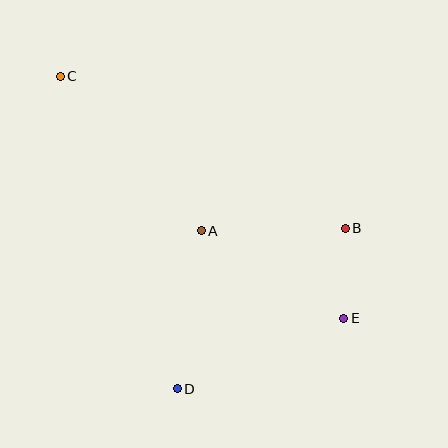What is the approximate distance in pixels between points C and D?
The distance between C and D is approximately 334 pixels.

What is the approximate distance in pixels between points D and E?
The distance between D and E is approximately 181 pixels.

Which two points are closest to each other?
Points B and E are closest to each other.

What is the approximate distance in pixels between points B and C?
The distance between B and C is approximately 323 pixels.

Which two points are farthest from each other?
Points C and E are farthest from each other.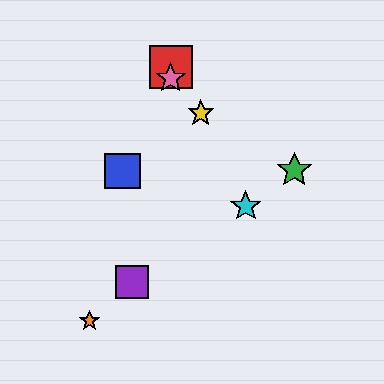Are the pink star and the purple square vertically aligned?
No, the pink star is at x≈171 and the purple square is at x≈132.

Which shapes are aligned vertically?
The red square, the pink star are aligned vertically.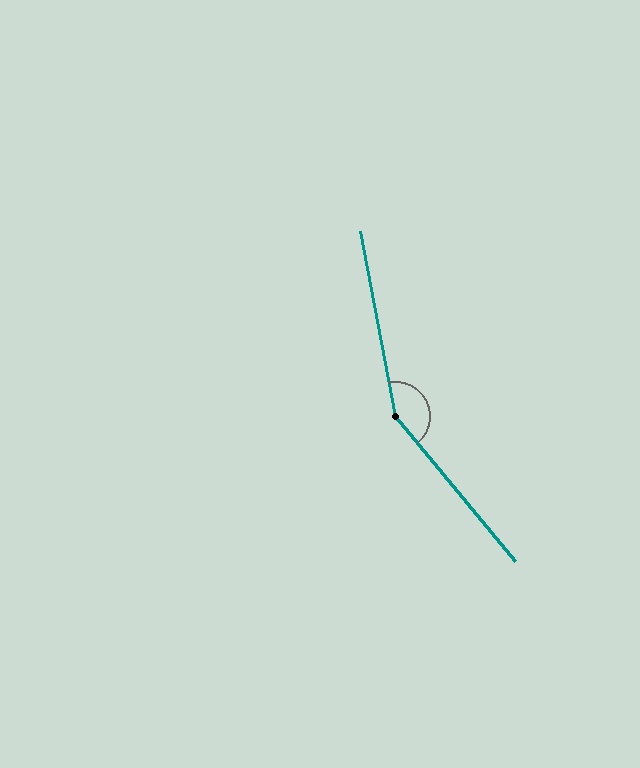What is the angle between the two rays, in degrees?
Approximately 151 degrees.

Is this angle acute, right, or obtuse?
It is obtuse.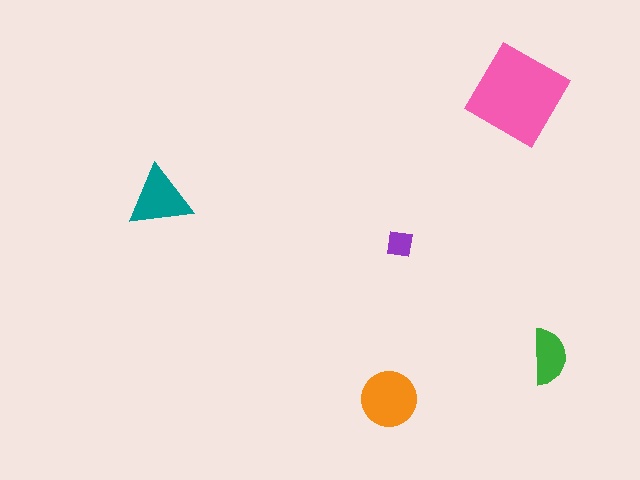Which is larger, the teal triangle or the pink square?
The pink square.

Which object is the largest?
The pink square.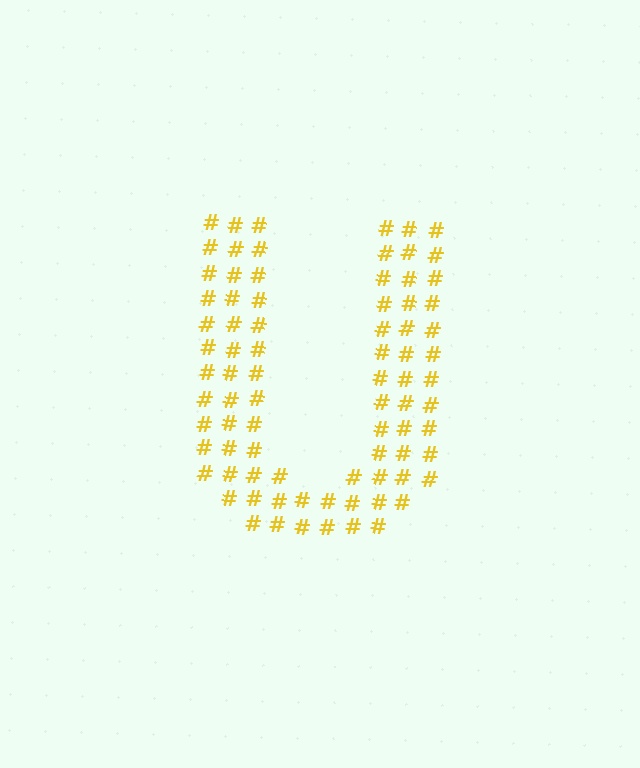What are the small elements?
The small elements are hash symbols.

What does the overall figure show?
The overall figure shows the letter U.